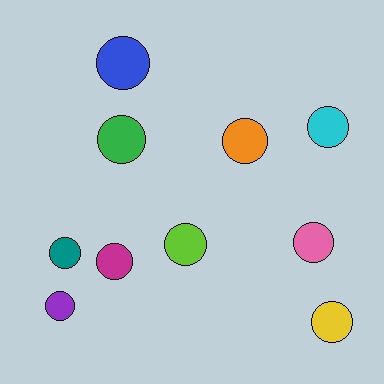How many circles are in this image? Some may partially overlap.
There are 10 circles.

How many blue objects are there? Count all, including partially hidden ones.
There is 1 blue object.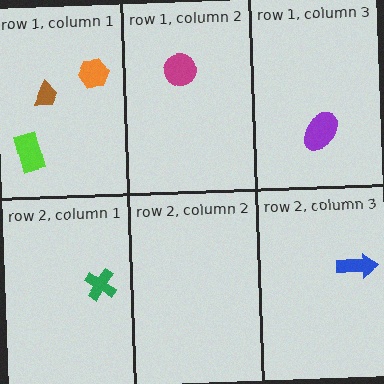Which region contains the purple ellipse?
The row 1, column 3 region.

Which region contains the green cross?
The row 2, column 1 region.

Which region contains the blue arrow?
The row 2, column 3 region.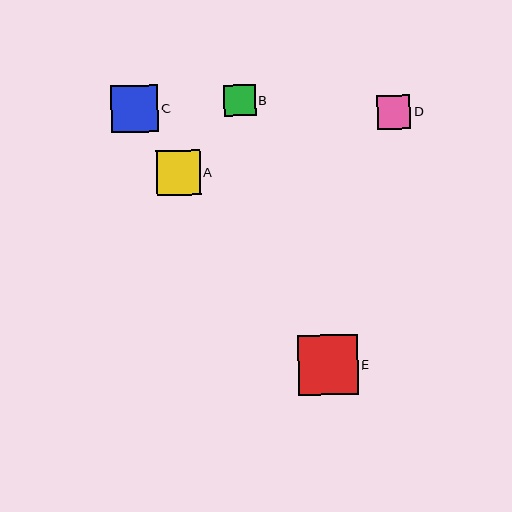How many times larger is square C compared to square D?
Square C is approximately 1.4 times the size of square D.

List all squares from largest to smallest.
From largest to smallest: E, C, A, D, B.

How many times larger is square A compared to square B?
Square A is approximately 1.4 times the size of square B.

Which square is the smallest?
Square B is the smallest with a size of approximately 31 pixels.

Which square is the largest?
Square E is the largest with a size of approximately 60 pixels.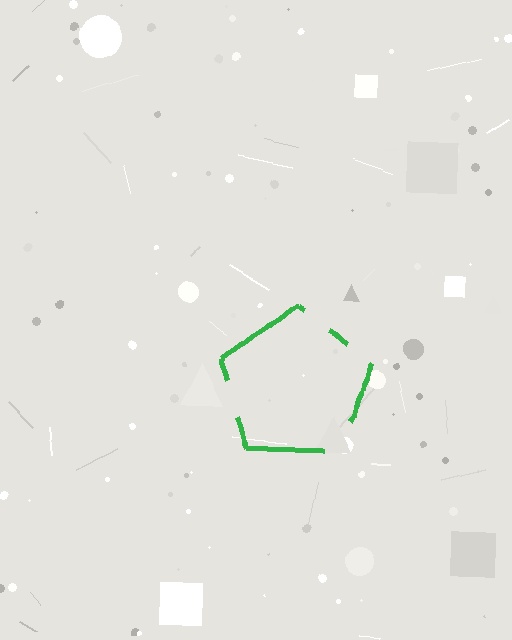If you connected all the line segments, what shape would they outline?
They would outline a pentagon.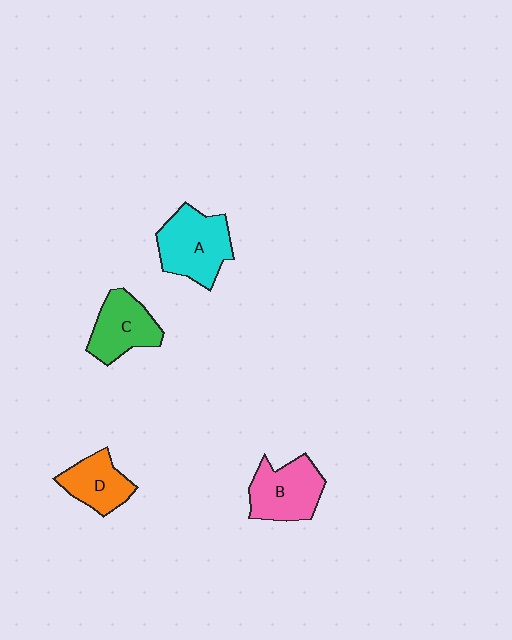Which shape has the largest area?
Shape A (cyan).